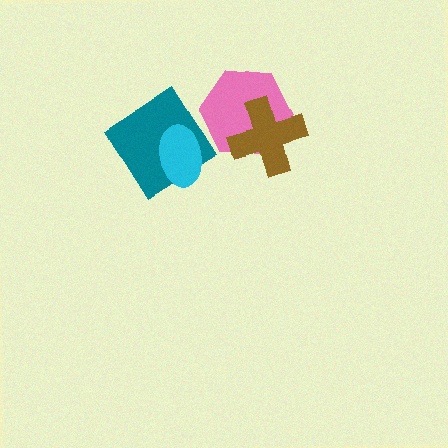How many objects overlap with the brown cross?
1 object overlaps with the brown cross.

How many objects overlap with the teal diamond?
1 object overlaps with the teal diamond.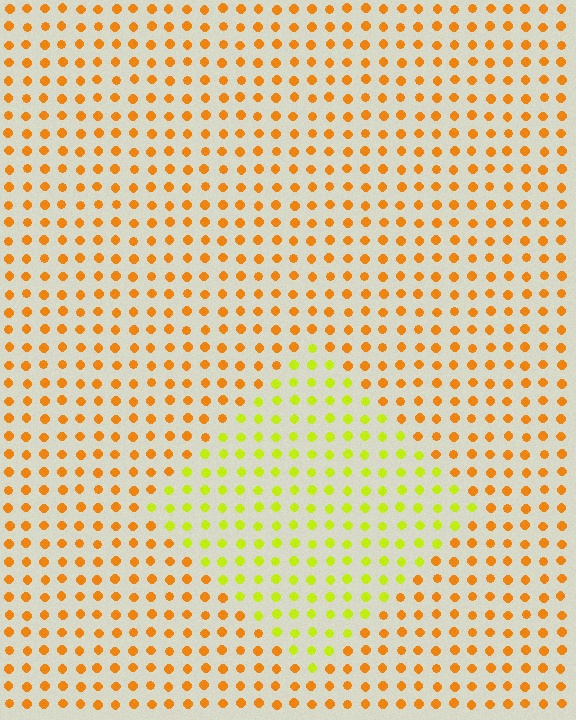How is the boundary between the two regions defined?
The boundary is defined purely by a slight shift in hue (about 42 degrees). Spacing, size, and orientation are identical on both sides.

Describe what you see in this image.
The image is filled with small orange elements in a uniform arrangement. A diamond-shaped region is visible where the elements are tinted to a slightly different hue, forming a subtle color boundary.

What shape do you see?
I see a diamond.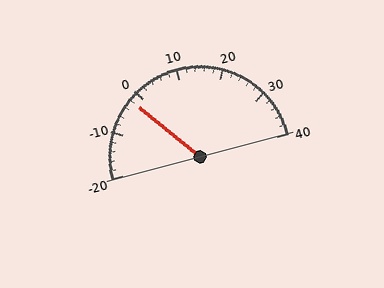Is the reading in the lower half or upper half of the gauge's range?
The reading is in the lower half of the range (-20 to 40).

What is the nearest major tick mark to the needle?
The nearest major tick mark is 0.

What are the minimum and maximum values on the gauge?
The gauge ranges from -20 to 40.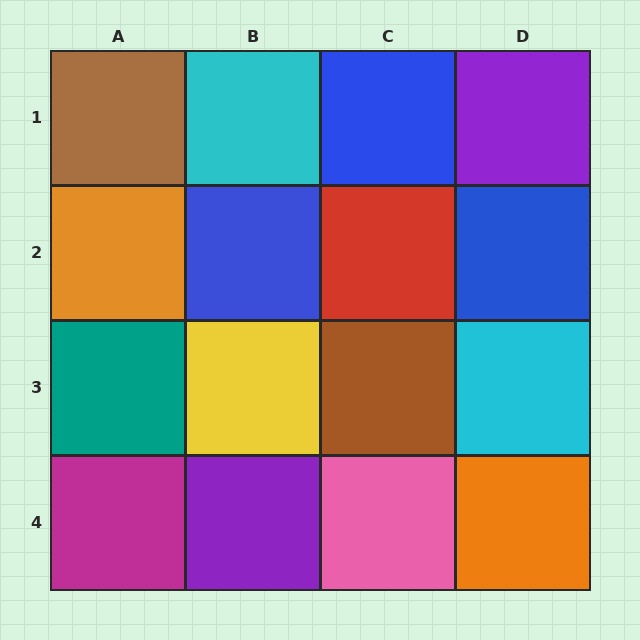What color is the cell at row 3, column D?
Cyan.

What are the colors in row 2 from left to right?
Orange, blue, red, blue.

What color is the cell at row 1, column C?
Blue.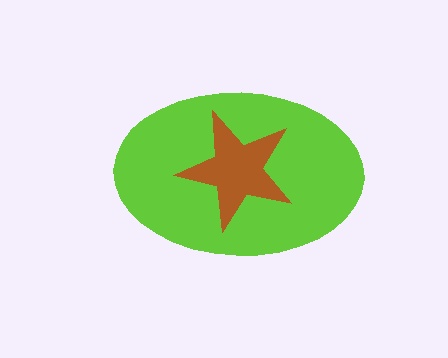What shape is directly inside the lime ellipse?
The brown star.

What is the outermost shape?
The lime ellipse.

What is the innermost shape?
The brown star.